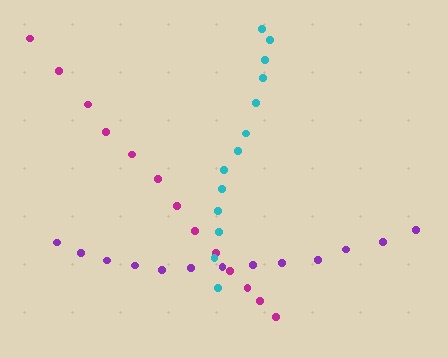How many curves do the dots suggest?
There are 3 distinct paths.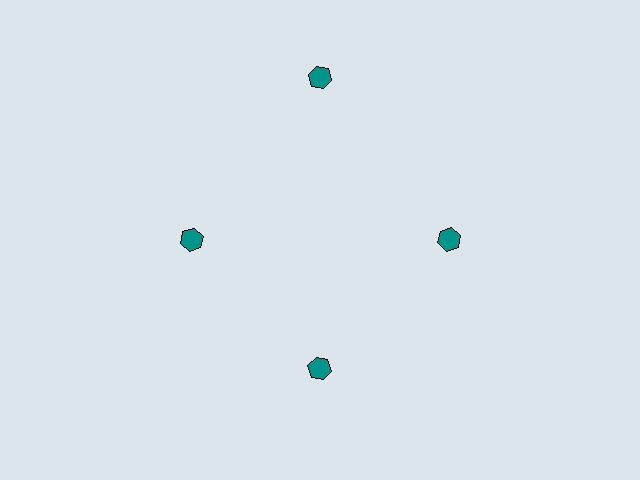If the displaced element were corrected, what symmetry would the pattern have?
It would have 4-fold rotational symmetry — the pattern would map onto itself every 90 degrees.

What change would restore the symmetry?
The symmetry would be restored by moving it inward, back onto the ring so that all 4 hexagons sit at equal angles and equal distance from the center.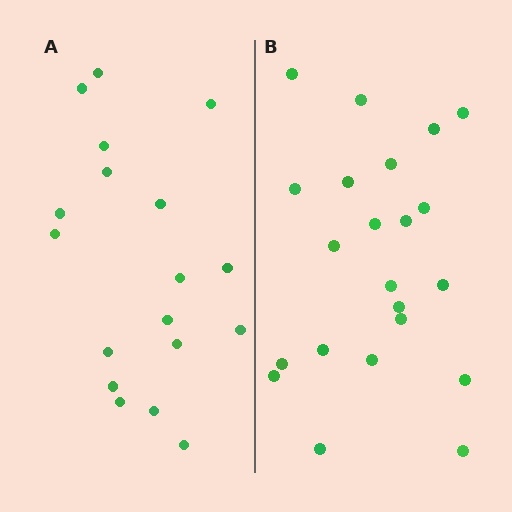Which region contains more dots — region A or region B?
Region B (the right region) has more dots.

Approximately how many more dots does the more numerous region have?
Region B has about 4 more dots than region A.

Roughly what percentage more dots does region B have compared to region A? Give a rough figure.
About 20% more.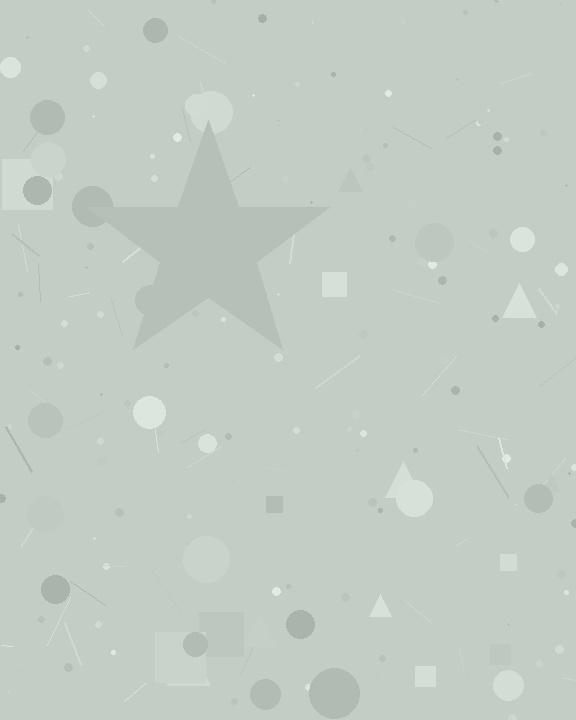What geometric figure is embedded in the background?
A star is embedded in the background.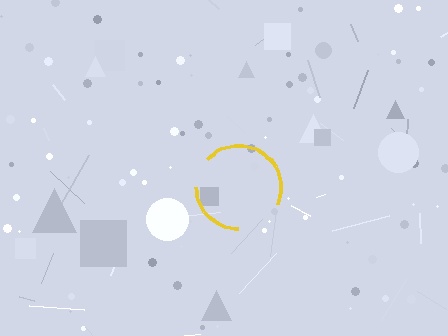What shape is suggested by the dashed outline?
The dashed outline suggests a circle.